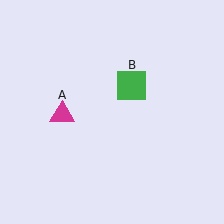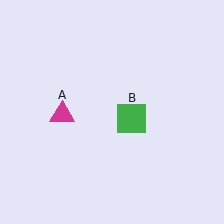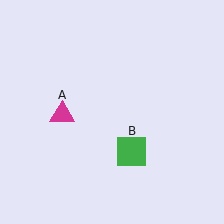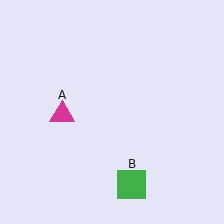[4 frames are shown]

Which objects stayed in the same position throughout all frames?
Magenta triangle (object A) remained stationary.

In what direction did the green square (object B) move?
The green square (object B) moved down.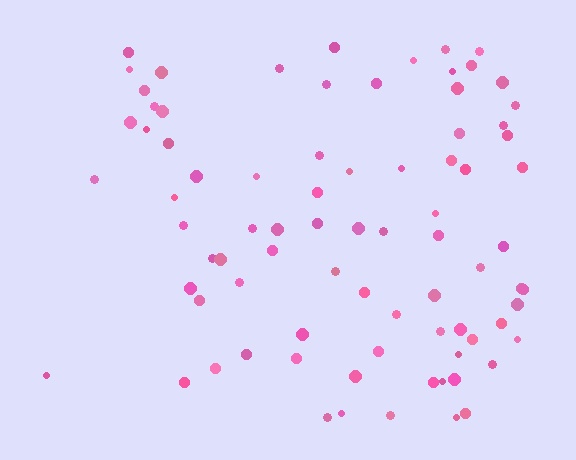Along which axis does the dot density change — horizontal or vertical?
Horizontal.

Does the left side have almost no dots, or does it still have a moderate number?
Still a moderate number, just noticeably fewer than the right.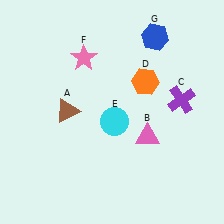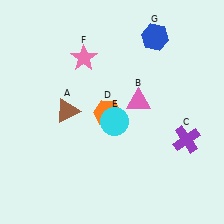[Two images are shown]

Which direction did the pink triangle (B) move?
The pink triangle (B) moved up.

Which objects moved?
The objects that moved are: the pink triangle (B), the purple cross (C), the orange hexagon (D).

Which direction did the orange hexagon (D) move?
The orange hexagon (D) moved left.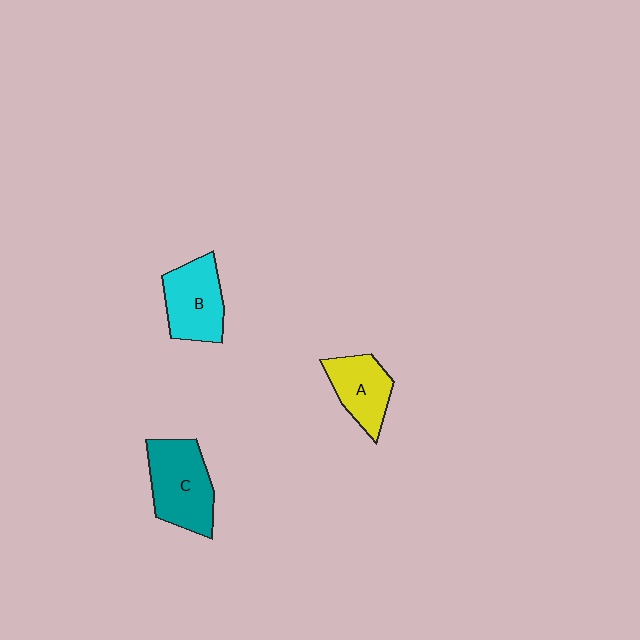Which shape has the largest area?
Shape C (teal).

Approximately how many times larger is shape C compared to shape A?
Approximately 1.4 times.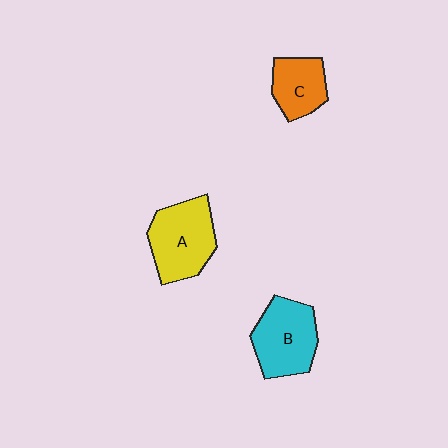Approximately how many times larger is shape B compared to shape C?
Approximately 1.5 times.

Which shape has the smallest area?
Shape C (orange).